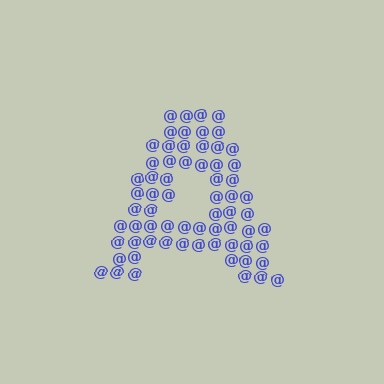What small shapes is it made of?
It is made of small at signs.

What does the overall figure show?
The overall figure shows the letter A.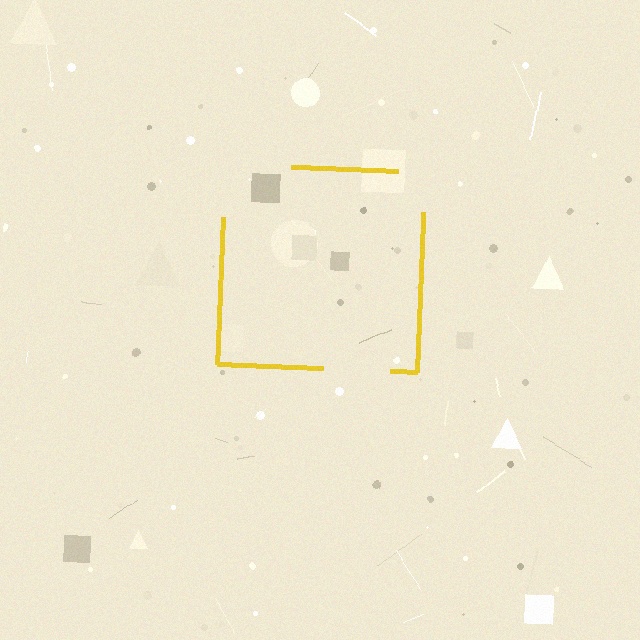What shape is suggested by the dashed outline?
The dashed outline suggests a square.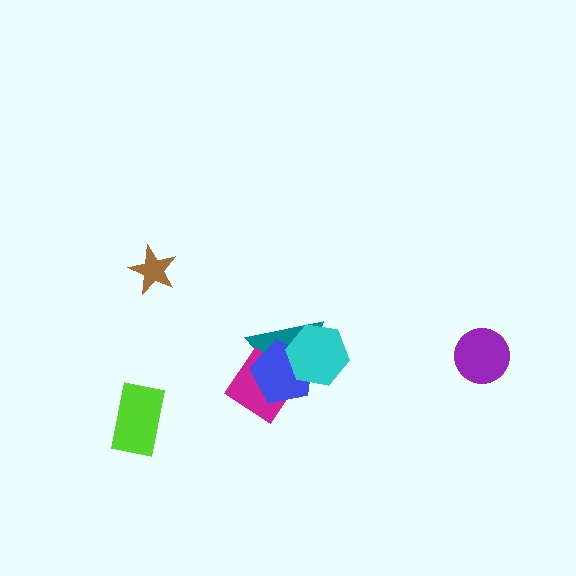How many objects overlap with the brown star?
0 objects overlap with the brown star.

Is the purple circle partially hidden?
No, no other shape covers it.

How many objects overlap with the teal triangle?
3 objects overlap with the teal triangle.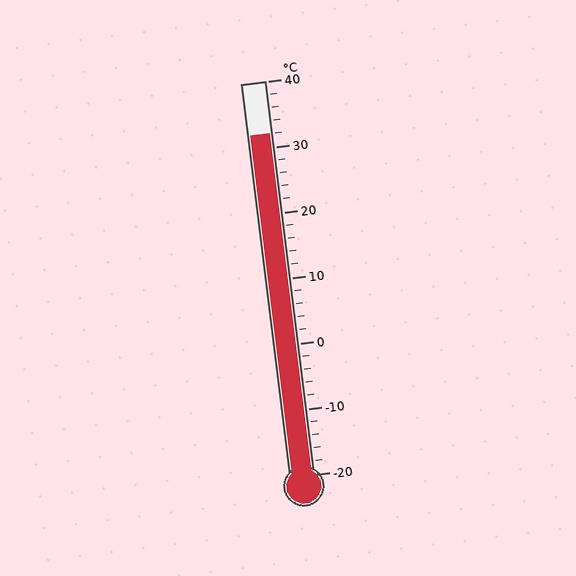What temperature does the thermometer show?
The thermometer shows approximately 32°C.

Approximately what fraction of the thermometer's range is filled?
The thermometer is filled to approximately 85% of its range.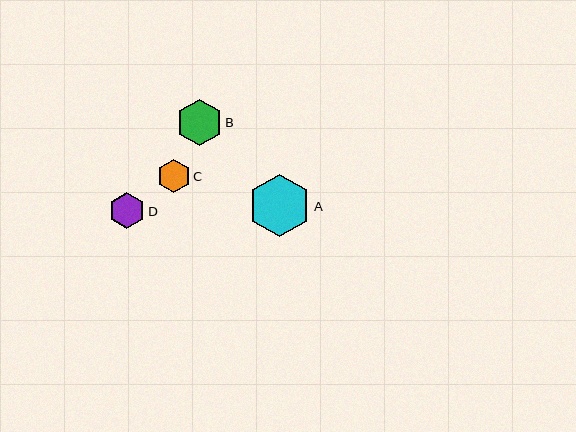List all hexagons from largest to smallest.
From largest to smallest: A, B, D, C.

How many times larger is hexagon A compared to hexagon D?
Hexagon A is approximately 1.7 times the size of hexagon D.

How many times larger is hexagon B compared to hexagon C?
Hexagon B is approximately 1.4 times the size of hexagon C.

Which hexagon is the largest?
Hexagon A is the largest with a size of approximately 63 pixels.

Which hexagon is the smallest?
Hexagon C is the smallest with a size of approximately 33 pixels.